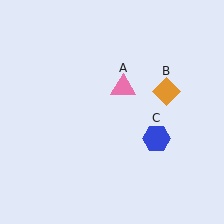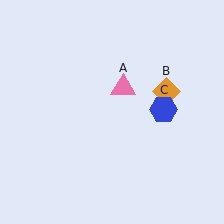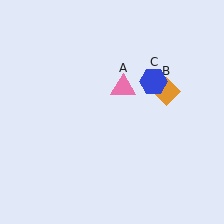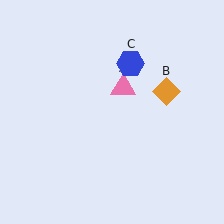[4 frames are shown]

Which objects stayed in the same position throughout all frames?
Pink triangle (object A) and orange diamond (object B) remained stationary.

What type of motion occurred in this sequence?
The blue hexagon (object C) rotated counterclockwise around the center of the scene.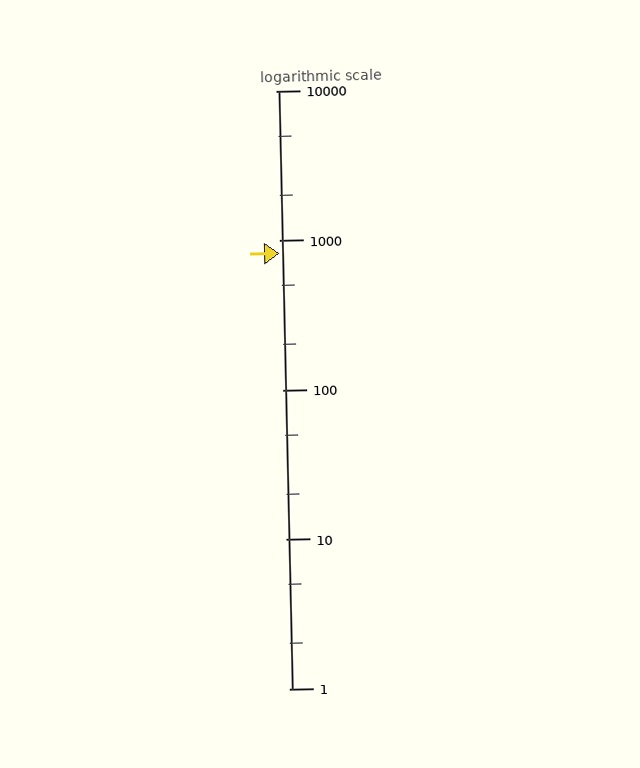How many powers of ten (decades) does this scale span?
The scale spans 4 decades, from 1 to 10000.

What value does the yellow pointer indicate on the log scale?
The pointer indicates approximately 820.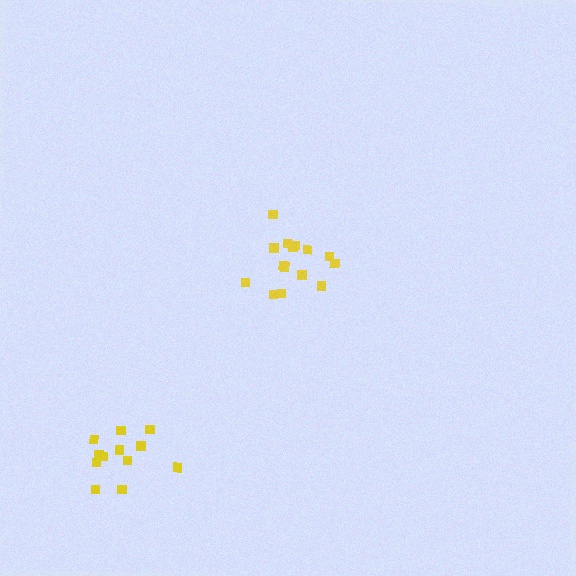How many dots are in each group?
Group 1: 12 dots, Group 2: 15 dots (27 total).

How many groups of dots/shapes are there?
There are 2 groups.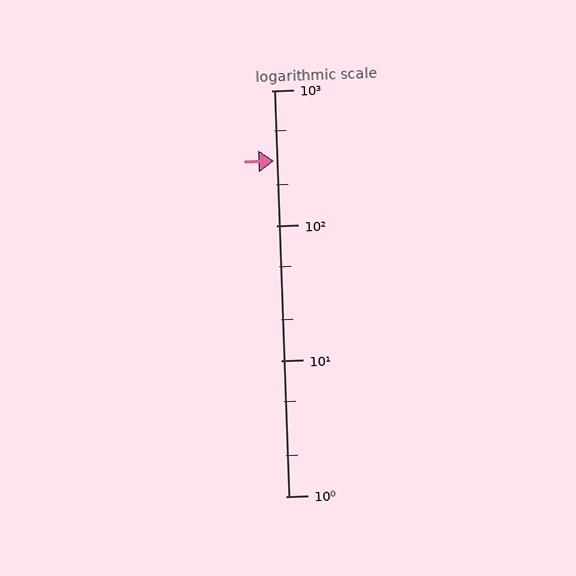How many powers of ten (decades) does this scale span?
The scale spans 3 decades, from 1 to 1000.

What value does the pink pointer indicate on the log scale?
The pointer indicates approximately 300.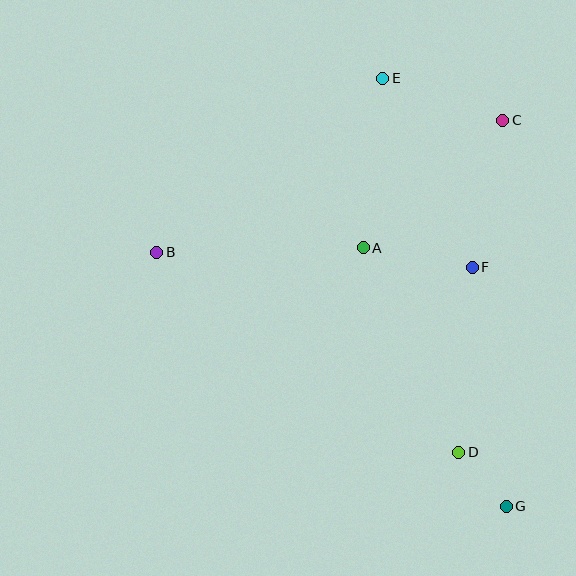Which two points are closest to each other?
Points D and G are closest to each other.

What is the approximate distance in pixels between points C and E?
The distance between C and E is approximately 127 pixels.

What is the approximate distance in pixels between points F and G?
The distance between F and G is approximately 241 pixels.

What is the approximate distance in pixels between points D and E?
The distance between D and E is approximately 382 pixels.